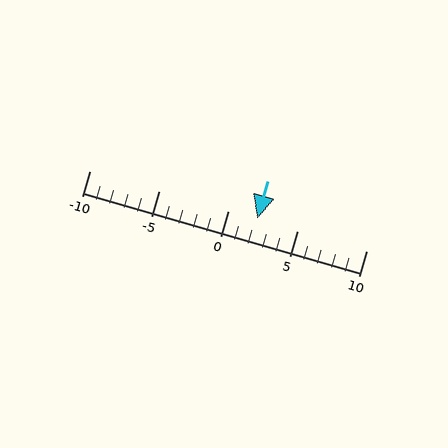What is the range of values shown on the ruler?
The ruler shows values from -10 to 10.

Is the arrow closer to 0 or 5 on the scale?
The arrow is closer to 0.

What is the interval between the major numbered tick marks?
The major tick marks are spaced 5 units apart.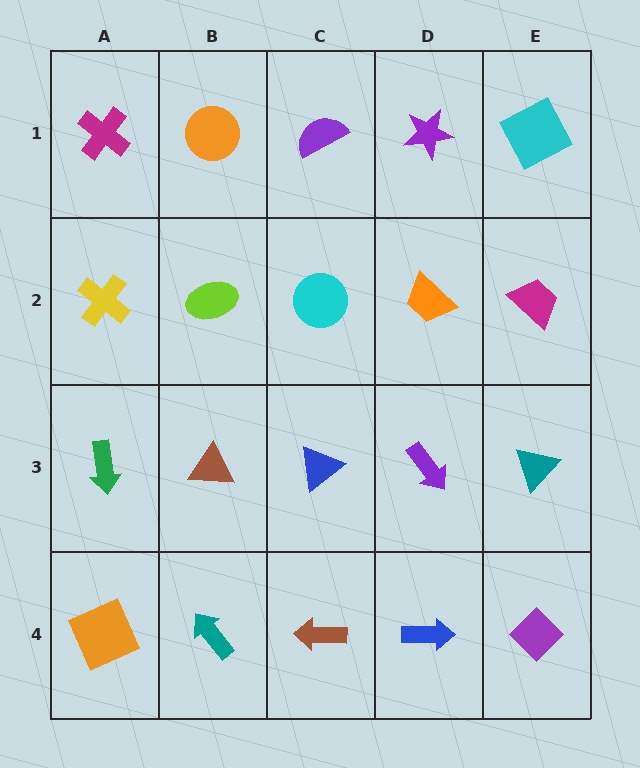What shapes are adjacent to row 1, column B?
A lime ellipse (row 2, column B), a magenta cross (row 1, column A), a purple semicircle (row 1, column C).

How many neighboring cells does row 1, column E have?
2.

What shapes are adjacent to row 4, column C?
A blue triangle (row 3, column C), a teal arrow (row 4, column B), a blue arrow (row 4, column D).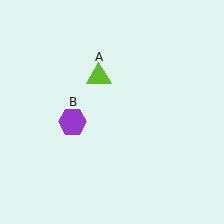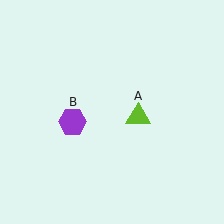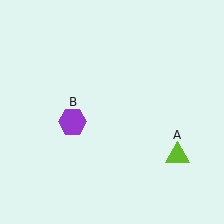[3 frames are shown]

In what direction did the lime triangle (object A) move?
The lime triangle (object A) moved down and to the right.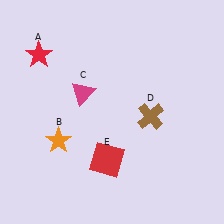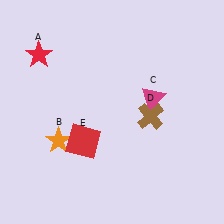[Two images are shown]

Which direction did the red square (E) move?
The red square (E) moved left.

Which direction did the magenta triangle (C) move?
The magenta triangle (C) moved right.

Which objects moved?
The objects that moved are: the magenta triangle (C), the red square (E).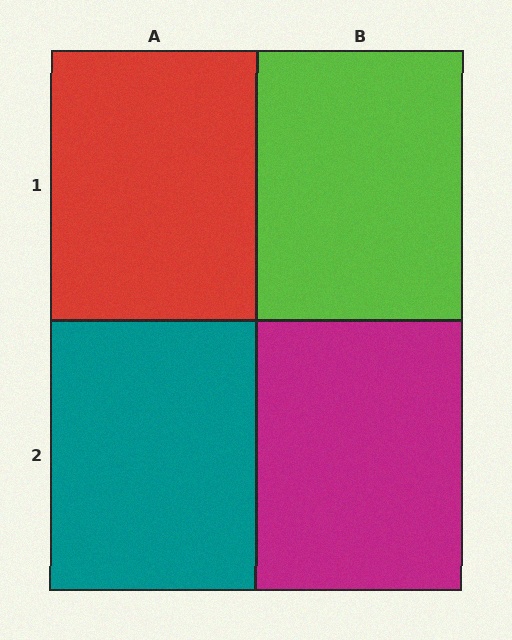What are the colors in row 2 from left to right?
Teal, magenta.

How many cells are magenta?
1 cell is magenta.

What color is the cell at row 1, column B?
Lime.